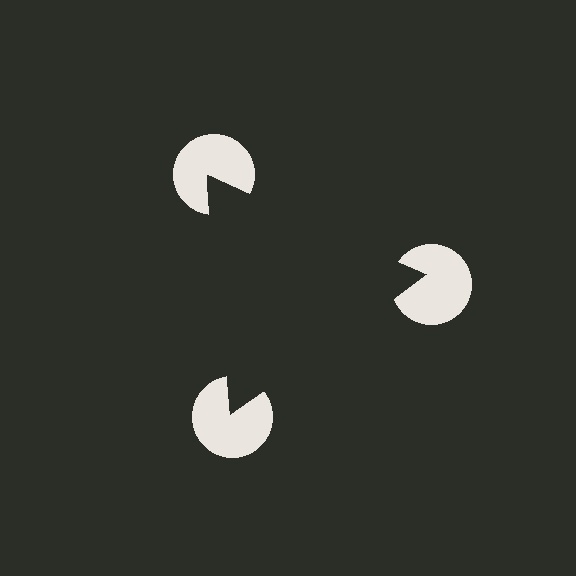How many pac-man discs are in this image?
There are 3 — one at each vertex of the illusory triangle.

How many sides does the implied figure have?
3 sides.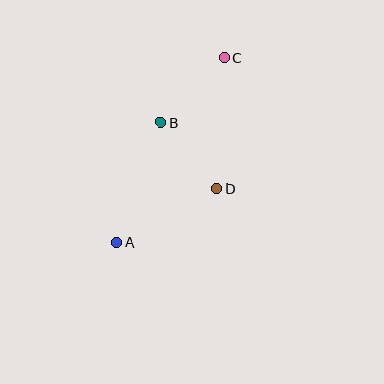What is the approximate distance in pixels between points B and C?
The distance between B and C is approximately 91 pixels.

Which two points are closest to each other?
Points B and D are closest to each other.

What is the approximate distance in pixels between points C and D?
The distance between C and D is approximately 131 pixels.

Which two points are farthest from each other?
Points A and C are farthest from each other.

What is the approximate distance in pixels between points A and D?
The distance between A and D is approximately 114 pixels.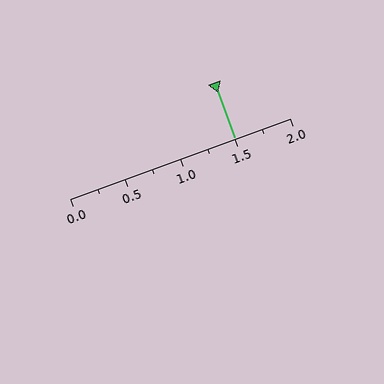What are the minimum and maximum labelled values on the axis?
The axis runs from 0.0 to 2.0.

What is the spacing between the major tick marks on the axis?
The major ticks are spaced 0.5 apart.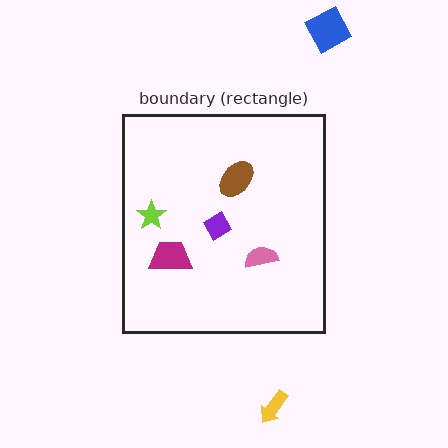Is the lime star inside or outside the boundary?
Inside.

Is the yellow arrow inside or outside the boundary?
Outside.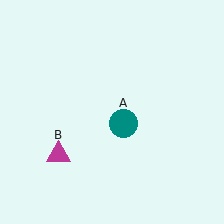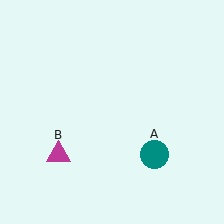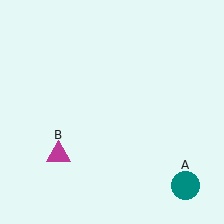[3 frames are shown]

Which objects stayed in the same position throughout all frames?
Magenta triangle (object B) remained stationary.